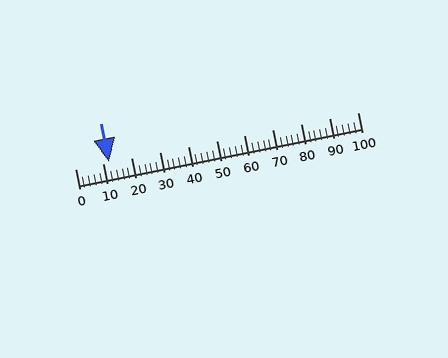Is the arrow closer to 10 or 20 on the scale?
The arrow is closer to 10.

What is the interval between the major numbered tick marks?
The major tick marks are spaced 10 units apart.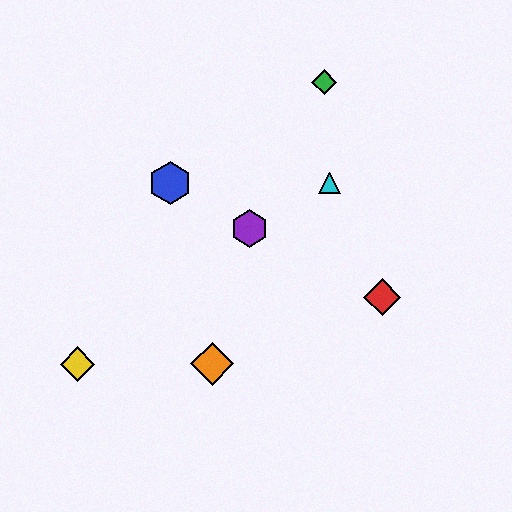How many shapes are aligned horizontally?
2 shapes (the blue hexagon, the cyan triangle) are aligned horizontally.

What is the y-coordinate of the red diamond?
The red diamond is at y≈297.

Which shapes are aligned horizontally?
The blue hexagon, the cyan triangle are aligned horizontally.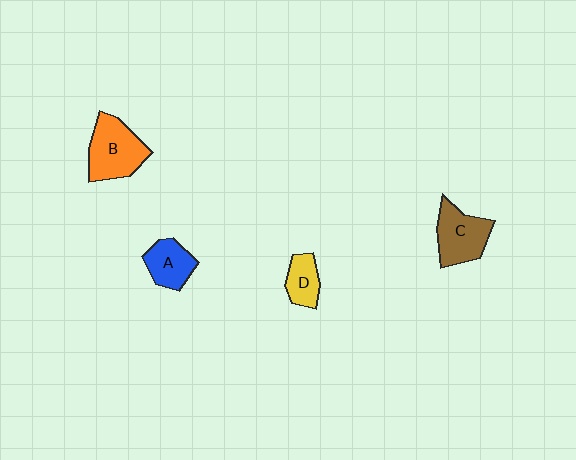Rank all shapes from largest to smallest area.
From largest to smallest: B (orange), C (brown), A (blue), D (yellow).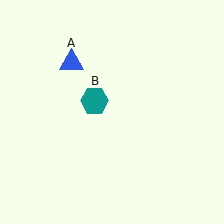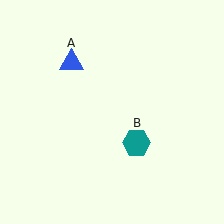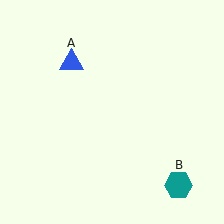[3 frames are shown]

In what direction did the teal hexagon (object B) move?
The teal hexagon (object B) moved down and to the right.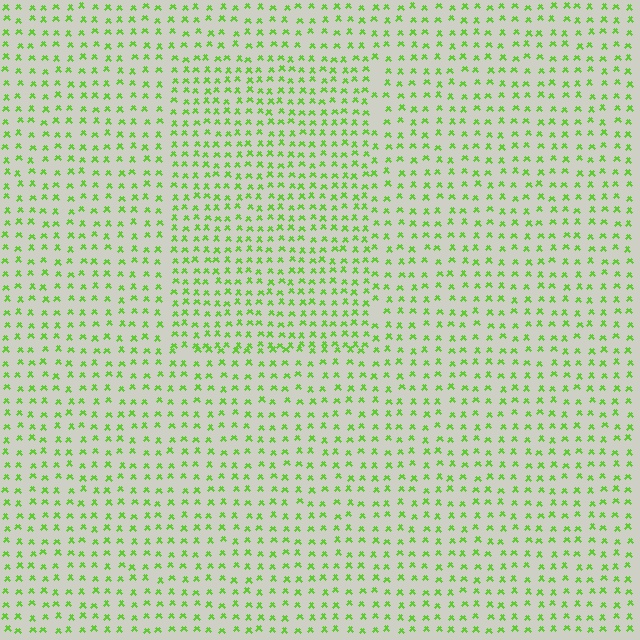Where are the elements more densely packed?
The elements are more densely packed inside the rectangle boundary.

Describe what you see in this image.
The image contains small lime elements arranged at two different densities. A rectangle-shaped region is visible where the elements are more densely packed than the surrounding area.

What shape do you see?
I see a rectangle.